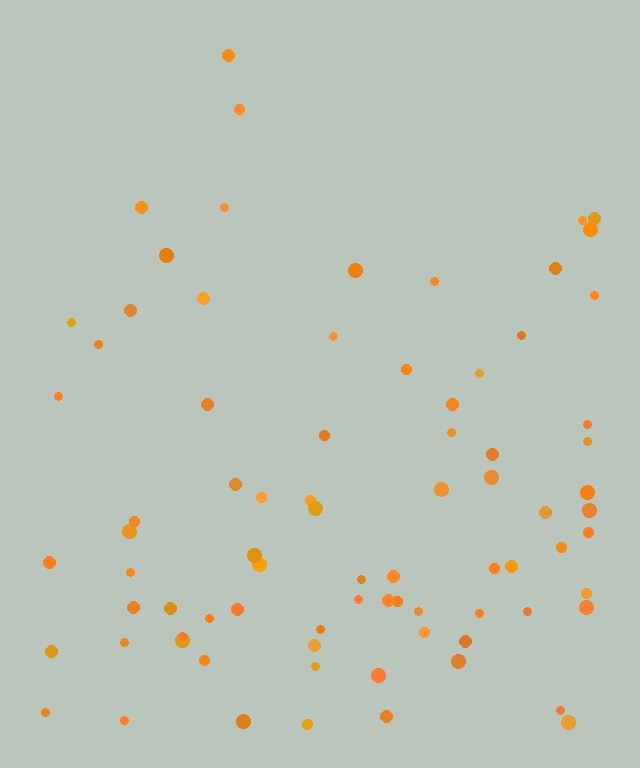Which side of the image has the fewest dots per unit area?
The top.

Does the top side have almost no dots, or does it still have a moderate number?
Still a moderate number, just noticeably fewer than the bottom.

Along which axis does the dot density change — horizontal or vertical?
Vertical.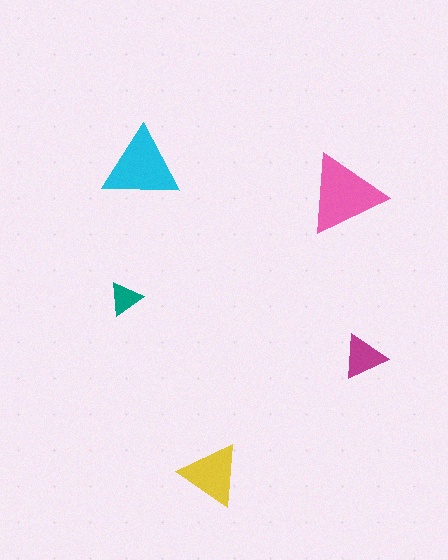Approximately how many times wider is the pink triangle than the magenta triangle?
About 2 times wider.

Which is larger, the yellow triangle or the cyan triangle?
The cyan one.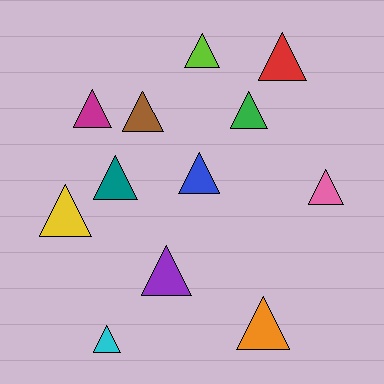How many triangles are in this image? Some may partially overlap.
There are 12 triangles.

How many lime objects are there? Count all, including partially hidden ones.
There is 1 lime object.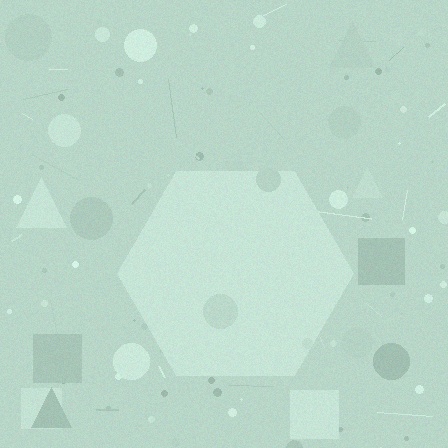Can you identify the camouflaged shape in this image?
The camouflaged shape is a hexagon.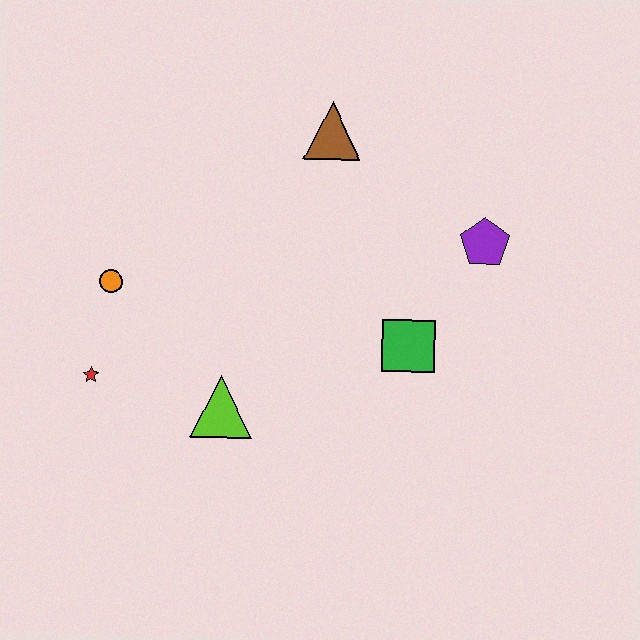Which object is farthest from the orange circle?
The purple pentagon is farthest from the orange circle.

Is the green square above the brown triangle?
No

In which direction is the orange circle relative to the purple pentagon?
The orange circle is to the left of the purple pentagon.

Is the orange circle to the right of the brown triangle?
No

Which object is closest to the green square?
The purple pentagon is closest to the green square.